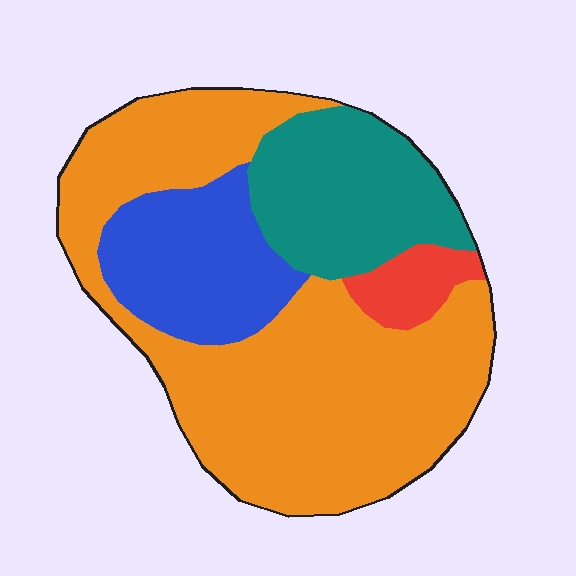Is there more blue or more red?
Blue.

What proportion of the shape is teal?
Teal takes up about one fifth (1/5) of the shape.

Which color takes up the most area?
Orange, at roughly 55%.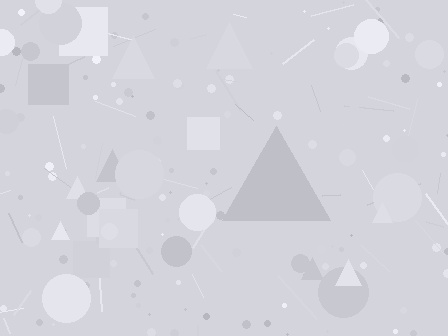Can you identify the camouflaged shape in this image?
The camouflaged shape is a triangle.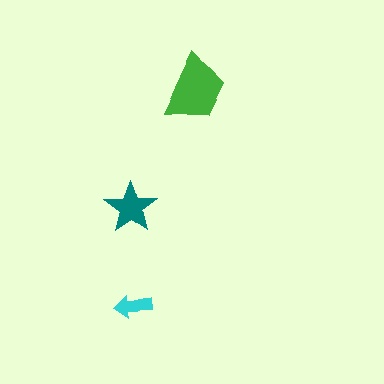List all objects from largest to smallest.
The green trapezoid, the teal star, the cyan arrow.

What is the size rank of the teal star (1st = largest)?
2nd.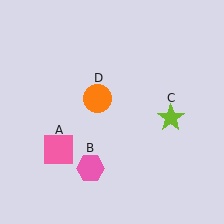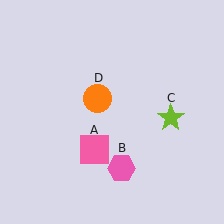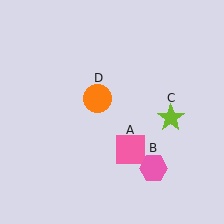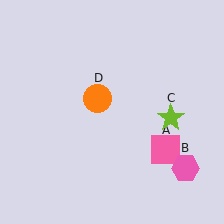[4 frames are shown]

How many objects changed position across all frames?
2 objects changed position: pink square (object A), pink hexagon (object B).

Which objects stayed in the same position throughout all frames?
Lime star (object C) and orange circle (object D) remained stationary.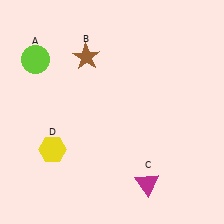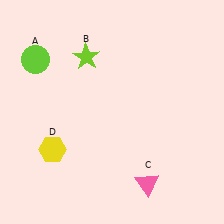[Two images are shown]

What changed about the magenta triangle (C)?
In Image 1, C is magenta. In Image 2, it changed to pink.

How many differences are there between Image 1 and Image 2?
There are 2 differences between the two images.